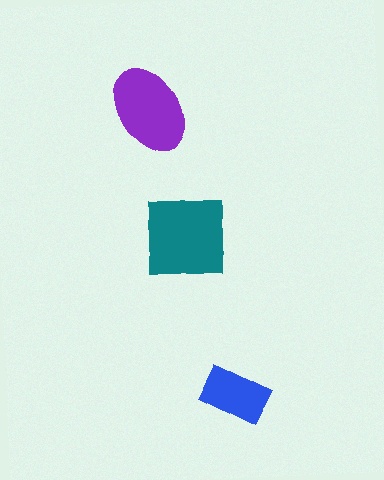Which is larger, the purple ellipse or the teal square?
The teal square.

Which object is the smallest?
The blue rectangle.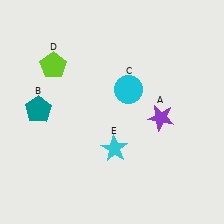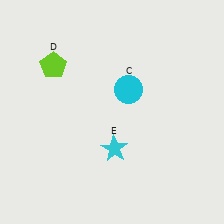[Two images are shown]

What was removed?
The teal pentagon (B), the purple star (A) were removed in Image 2.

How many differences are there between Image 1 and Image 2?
There are 2 differences between the two images.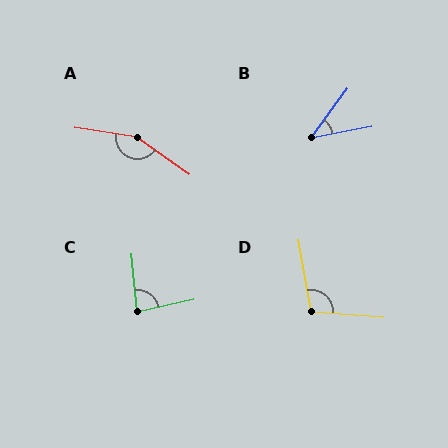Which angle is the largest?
A, at approximately 154 degrees.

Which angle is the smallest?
B, at approximately 43 degrees.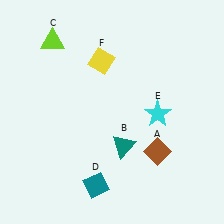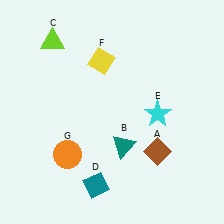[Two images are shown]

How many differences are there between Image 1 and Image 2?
There is 1 difference between the two images.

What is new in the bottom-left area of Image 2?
An orange circle (G) was added in the bottom-left area of Image 2.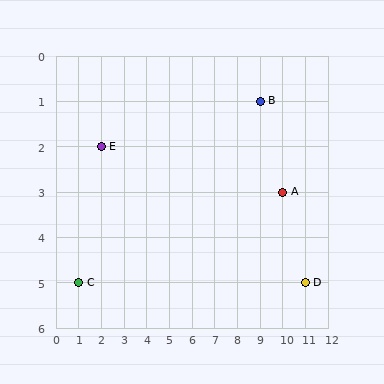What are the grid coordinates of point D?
Point D is at grid coordinates (11, 5).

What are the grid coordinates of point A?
Point A is at grid coordinates (10, 3).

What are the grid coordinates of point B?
Point B is at grid coordinates (9, 1).